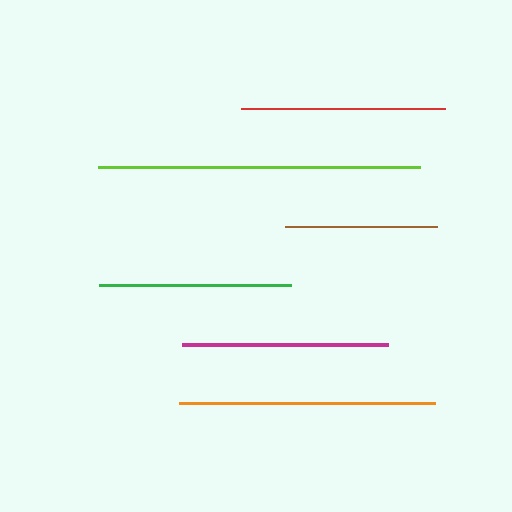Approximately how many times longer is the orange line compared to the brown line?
The orange line is approximately 1.7 times the length of the brown line.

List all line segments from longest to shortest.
From longest to shortest: lime, orange, magenta, red, green, brown.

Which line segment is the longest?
The lime line is the longest at approximately 322 pixels.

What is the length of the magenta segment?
The magenta segment is approximately 206 pixels long.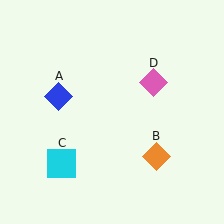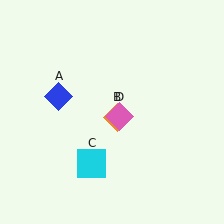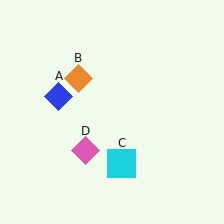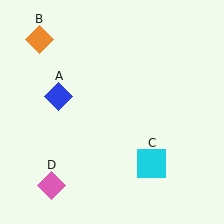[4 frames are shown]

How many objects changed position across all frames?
3 objects changed position: orange diamond (object B), cyan square (object C), pink diamond (object D).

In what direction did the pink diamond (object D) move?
The pink diamond (object D) moved down and to the left.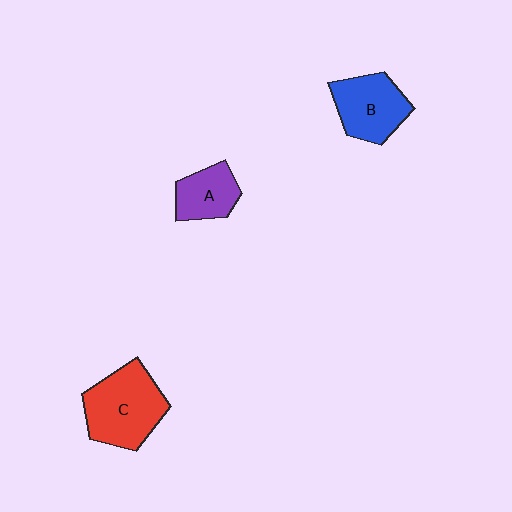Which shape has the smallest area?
Shape A (purple).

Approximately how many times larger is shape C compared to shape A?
Approximately 1.8 times.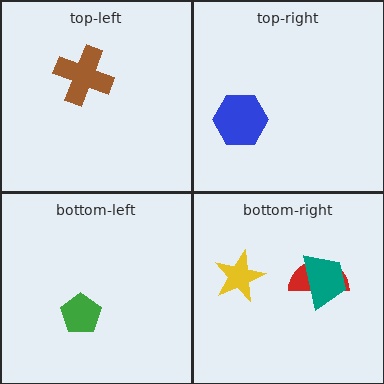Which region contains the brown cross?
The top-left region.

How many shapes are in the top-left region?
1.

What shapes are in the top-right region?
The blue hexagon.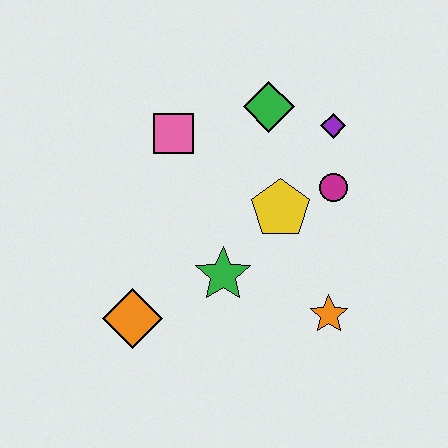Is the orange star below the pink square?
Yes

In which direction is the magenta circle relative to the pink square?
The magenta circle is to the right of the pink square.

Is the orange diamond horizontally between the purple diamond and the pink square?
No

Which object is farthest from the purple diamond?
The orange diamond is farthest from the purple diamond.